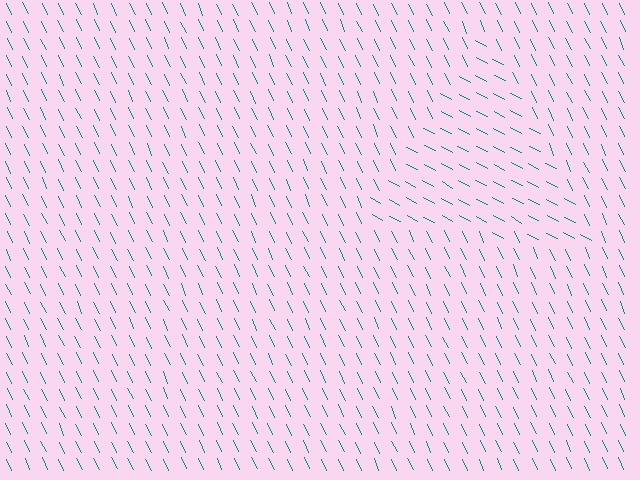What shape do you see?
I see a triangle.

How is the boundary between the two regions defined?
The boundary is defined purely by a change in line orientation (approximately 37 degrees difference). All lines are the same color and thickness.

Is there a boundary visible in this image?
Yes, there is a texture boundary formed by a change in line orientation.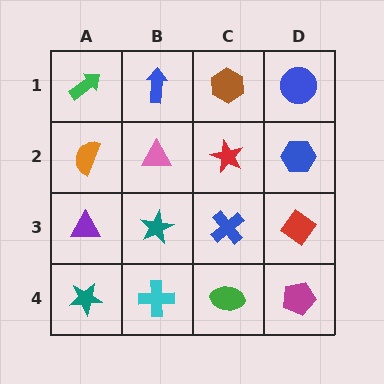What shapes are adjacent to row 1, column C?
A red star (row 2, column C), a blue arrow (row 1, column B), a blue circle (row 1, column D).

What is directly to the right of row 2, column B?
A red star.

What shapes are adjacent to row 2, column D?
A blue circle (row 1, column D), a red diamond (row 3, column D), a red star (row 2, column C).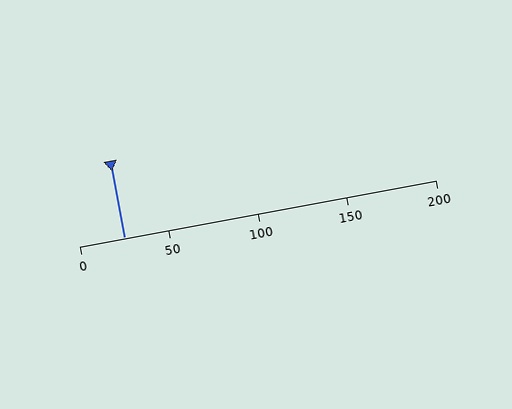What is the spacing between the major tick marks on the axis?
The major ticks are spaced 50 apart.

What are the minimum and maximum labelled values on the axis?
The axis runs from 0 to 200.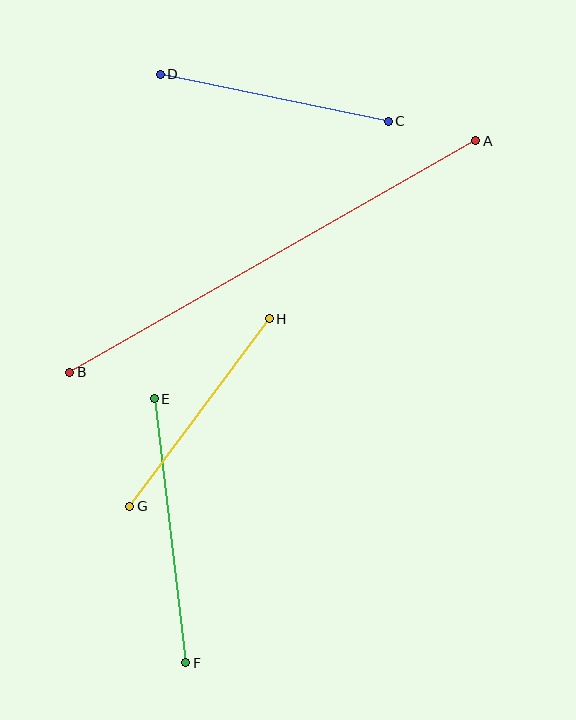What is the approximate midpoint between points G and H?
The midpoint is at approximately (199, 413) pixels.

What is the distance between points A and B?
The distance is approximately 467 pixels.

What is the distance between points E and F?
The distance is approximately 266 pixels.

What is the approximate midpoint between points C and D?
The midpoint is at approximately (274, 98) pixels.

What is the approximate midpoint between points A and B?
The midpoint is at approximately (273, 256) pixels.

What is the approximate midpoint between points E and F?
The midpoint is at approximately (170, 531) pixels.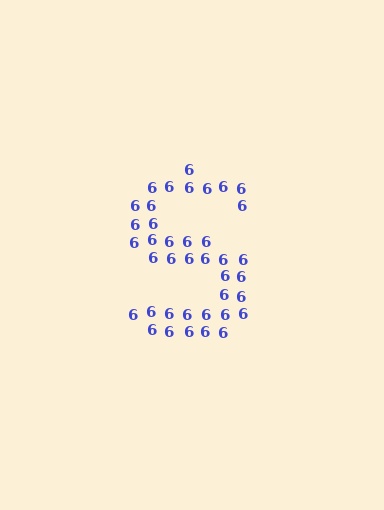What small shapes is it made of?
It is made of small digit 6's.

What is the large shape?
The large shape is the letter S.